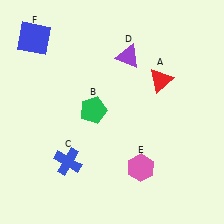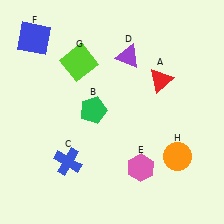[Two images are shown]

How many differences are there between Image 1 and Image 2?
There are 2 differences between the two images.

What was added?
A lime square (G), an orange circle (H) were added in Image 2.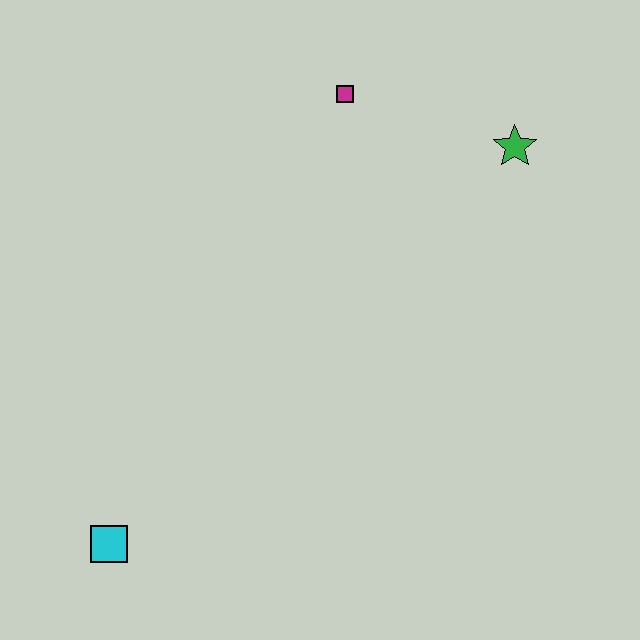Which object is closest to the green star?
The magenta square is closest to the green star.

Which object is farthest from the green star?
The cyan square is farthest from the green star.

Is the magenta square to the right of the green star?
No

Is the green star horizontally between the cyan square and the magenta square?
No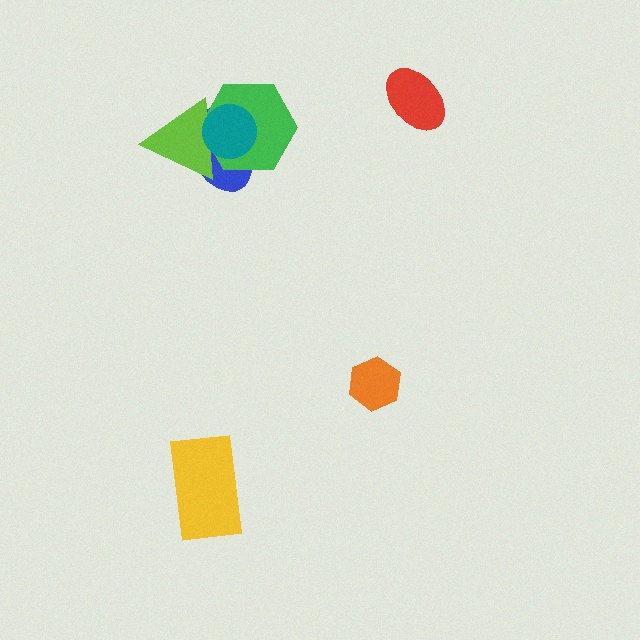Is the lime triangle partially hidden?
Yes, it is partially covered by another shape.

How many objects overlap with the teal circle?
3 objects overlap with the teal circle.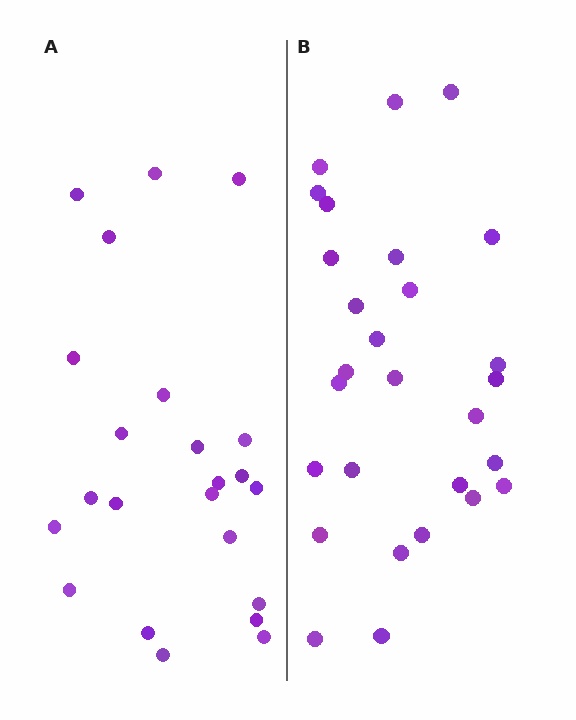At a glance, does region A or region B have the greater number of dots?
Region B (the right region) has more dots.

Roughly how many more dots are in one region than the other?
Region B has about 5 more dots than region A.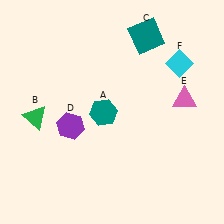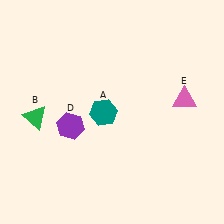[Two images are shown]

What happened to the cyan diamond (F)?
The cyan diamond (F) was removed in Image 2. It was in the top-right area of Image 1.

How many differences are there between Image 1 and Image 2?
There are 2 differences between the two images.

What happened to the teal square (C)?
The teal square (C) was removed in Image 2. It was in the top-right area of Image 1.